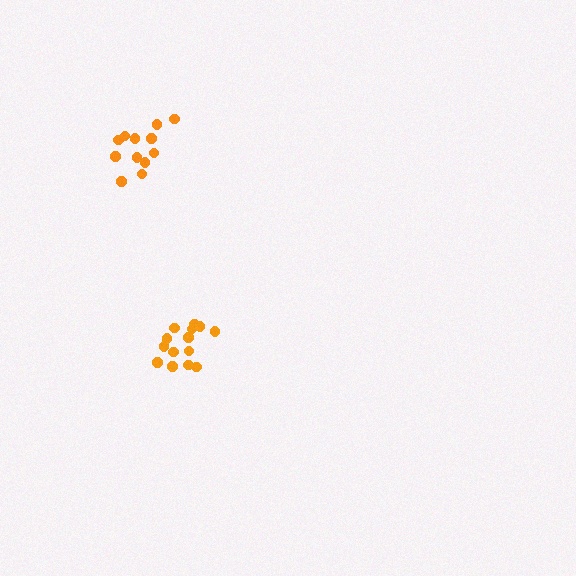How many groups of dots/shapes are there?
There are 2 groups.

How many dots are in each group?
Group 1: 12 dots, Group 2: 14 dots (26 total).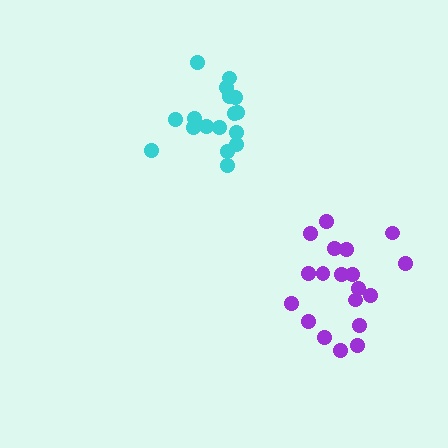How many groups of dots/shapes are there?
There are 2 groups.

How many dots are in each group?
Group 1: 19 dots, Group 2: 17 dots (36 total).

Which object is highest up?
The cyan cluster is topmost.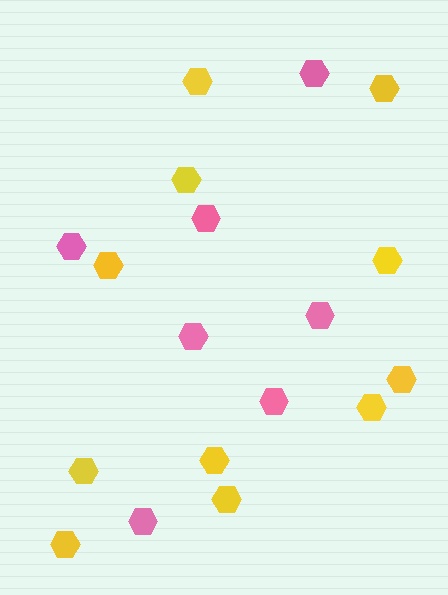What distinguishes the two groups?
There are 2 groups: one group of yellow hexagons (11) and one group of pink hexagons (7).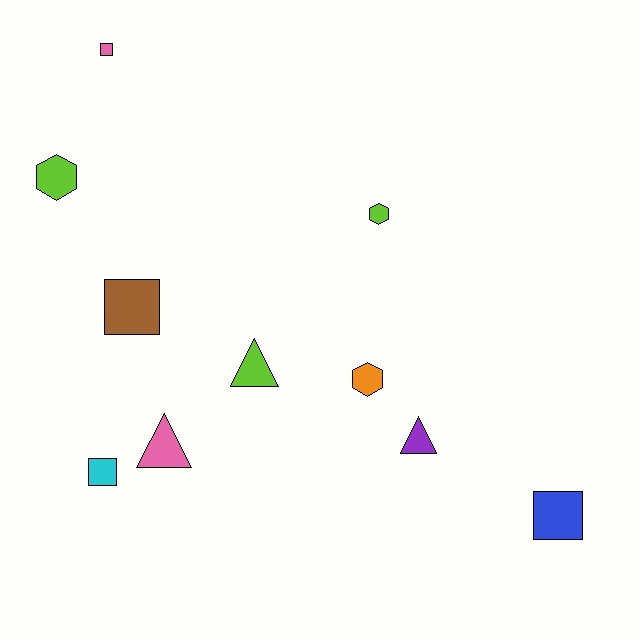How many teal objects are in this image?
There are no teal objects.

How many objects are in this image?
There are 10 objects.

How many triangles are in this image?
There are 3 triangles.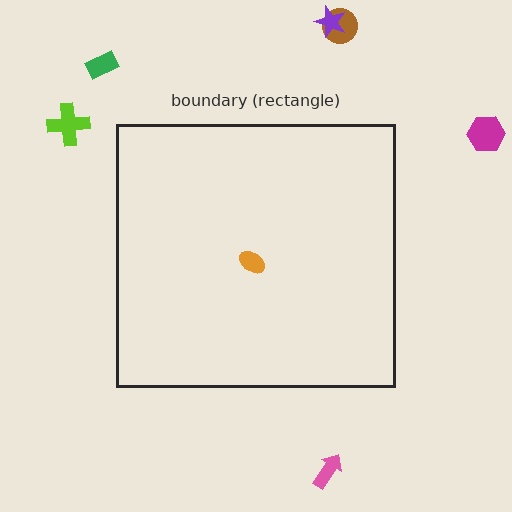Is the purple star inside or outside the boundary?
Outside.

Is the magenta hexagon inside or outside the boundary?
Outside.